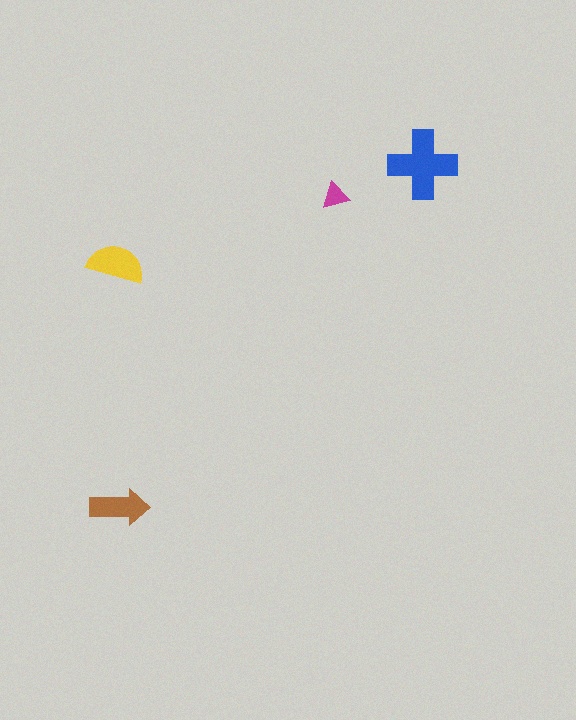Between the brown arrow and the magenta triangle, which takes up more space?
The brown arrow.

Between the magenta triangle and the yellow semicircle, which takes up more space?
The yellow semicircle.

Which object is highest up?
The blue cross is topmost.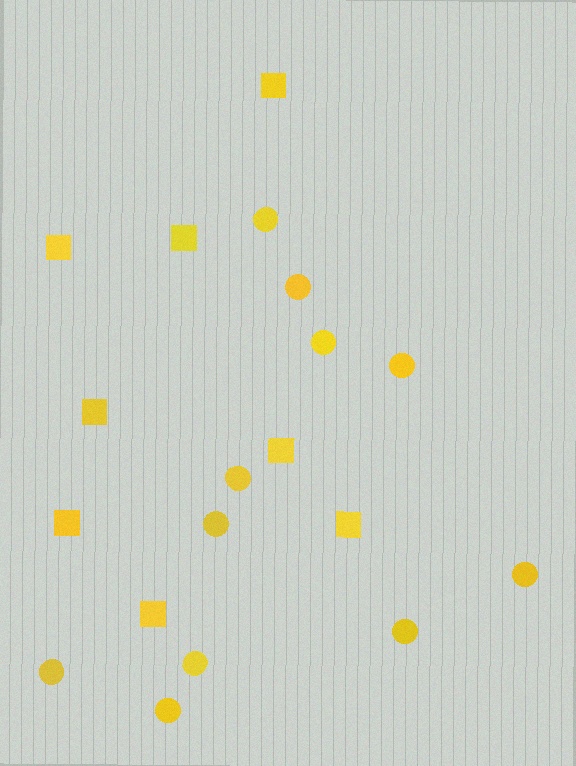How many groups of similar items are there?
There are 2 groups: one group of squares (8) and one group of circles (11).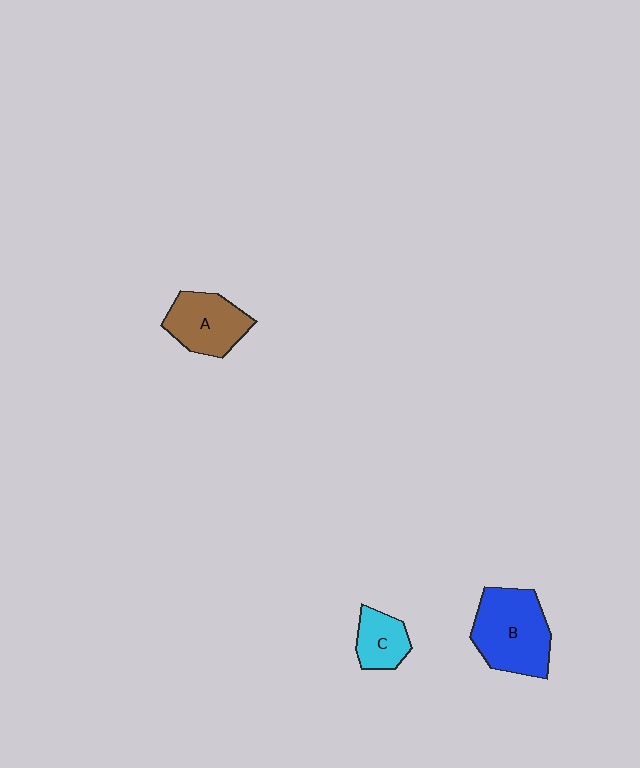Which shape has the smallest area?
Shape C (cyan).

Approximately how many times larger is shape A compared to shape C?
Approximately 1.6 times.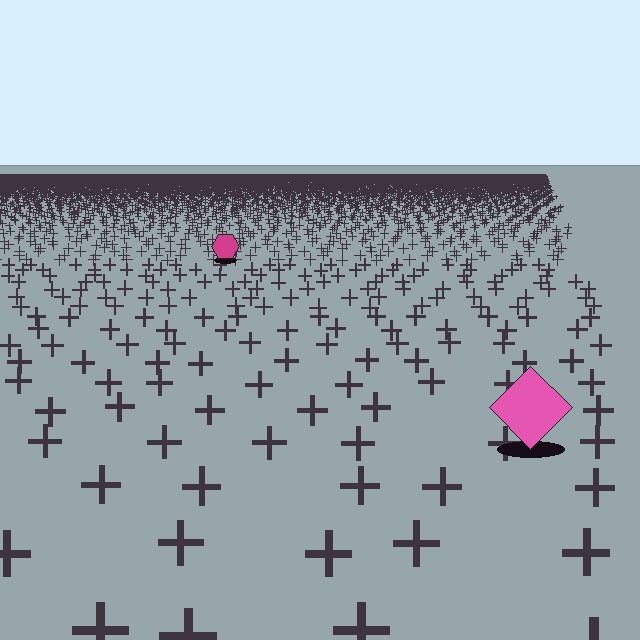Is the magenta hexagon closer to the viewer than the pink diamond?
No. The pink diamond is closer — you can tell from the texture gradient: the ground texture is coarser near it.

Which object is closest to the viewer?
The pink diamond is closest. The texture marks near it are larger and more spread out.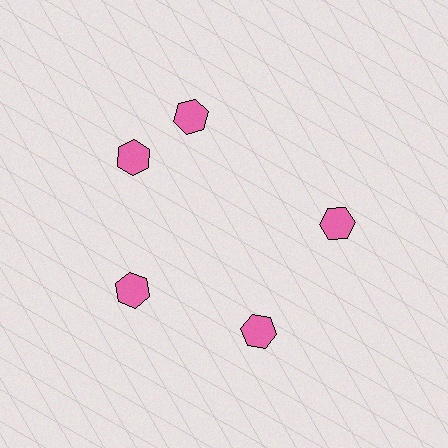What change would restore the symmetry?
The symmetry would be restored by rotating it back into even spacing with its neighbors so that all 5 hexagons sit at equal angles and equal distance from the center.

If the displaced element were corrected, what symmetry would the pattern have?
It would have 5-fold rotational symmetry — the pattern would map onto itself every 72 degrees.